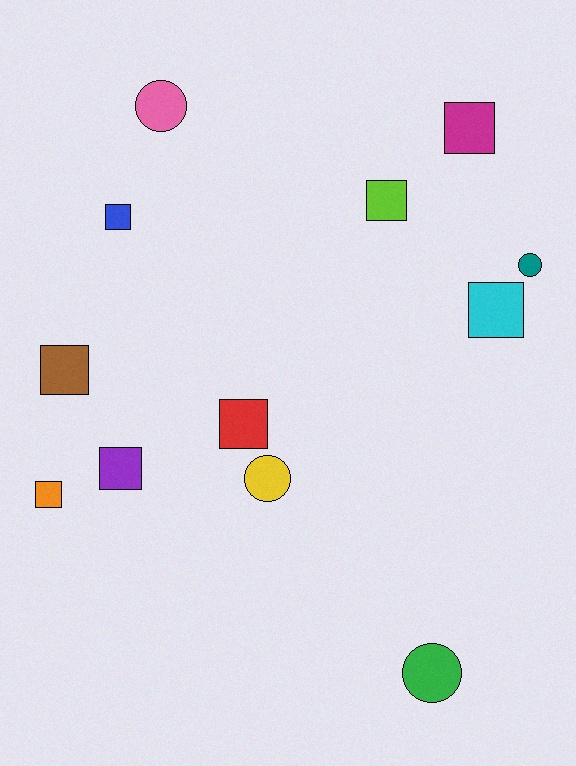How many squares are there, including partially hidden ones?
There are 8 squares.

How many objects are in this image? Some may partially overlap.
There are 12 objects.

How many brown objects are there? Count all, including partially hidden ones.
There is 1 brown object.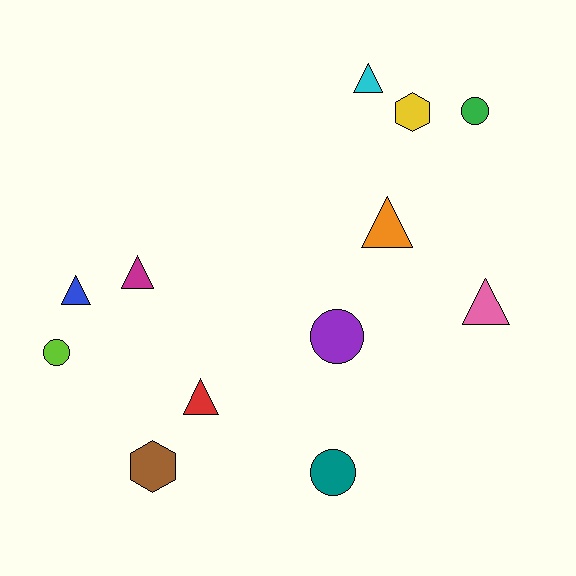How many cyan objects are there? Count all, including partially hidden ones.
There is 1 cyan object.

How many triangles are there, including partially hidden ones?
There are 6 triangles.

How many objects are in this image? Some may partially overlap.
There are 12 objects.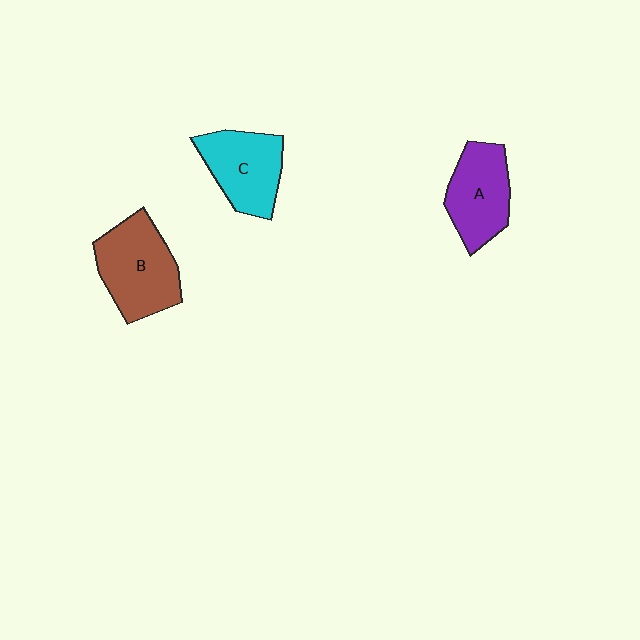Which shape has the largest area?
Shape B (brown).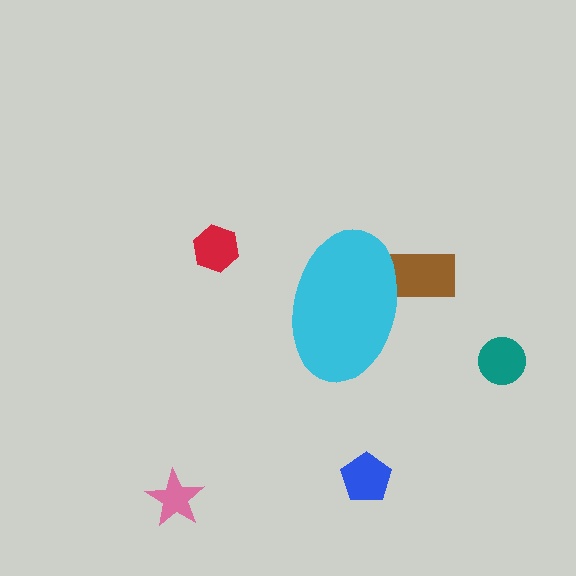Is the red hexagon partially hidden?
No, the red hexagon is fully visible.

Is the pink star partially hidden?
No, the pink star is fully visible.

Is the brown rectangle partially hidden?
Yes, the brown rectangle is partially hidden behind the cyan ellipse.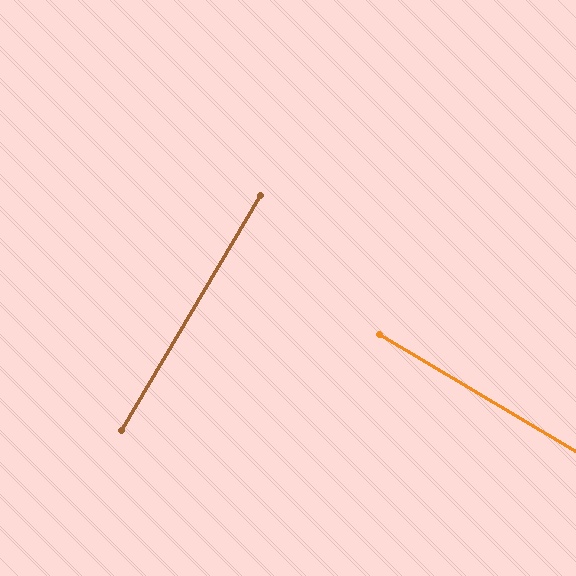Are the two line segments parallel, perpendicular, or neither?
Perpendicular — they meet at approximately 90°.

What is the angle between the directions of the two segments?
Approximately 90 degrees.